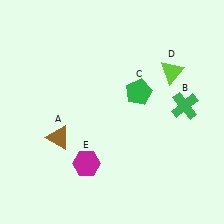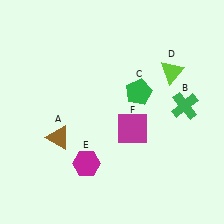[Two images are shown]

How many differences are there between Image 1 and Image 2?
There is 1 difference between the two images.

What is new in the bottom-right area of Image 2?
A magenta square (F) was added in the bottom-right area of Image 2.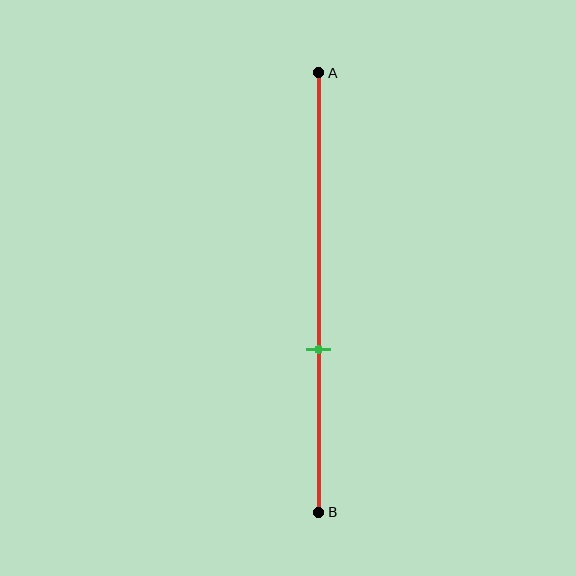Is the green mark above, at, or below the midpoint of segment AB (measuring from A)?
The green mark is below the midpoint of segment AB.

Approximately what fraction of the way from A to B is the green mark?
The green mark is approximately 65% of the way from A to B.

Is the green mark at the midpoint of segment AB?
No, the mark is at about 65% from A, not at the 50% midpoint.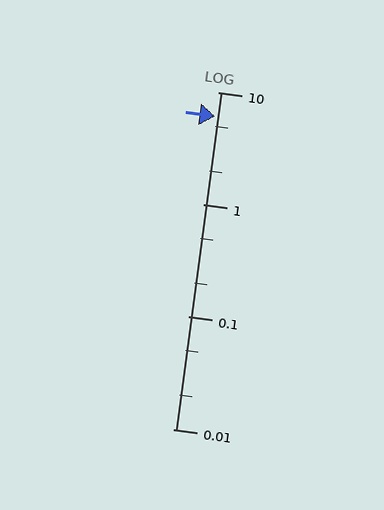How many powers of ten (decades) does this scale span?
The scale spans 3 decades, from 0.01 to 10.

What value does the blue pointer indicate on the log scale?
The pointer indicates approximately 6.1.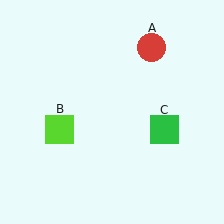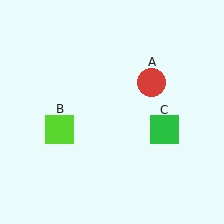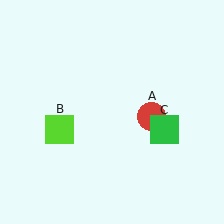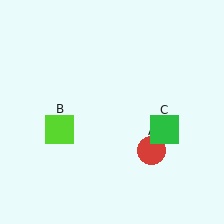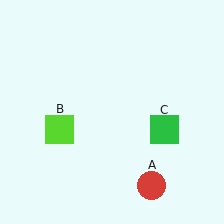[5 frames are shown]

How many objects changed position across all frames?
1 object changed position: red circle (object A).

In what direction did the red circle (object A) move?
The red circle (object A) moved down.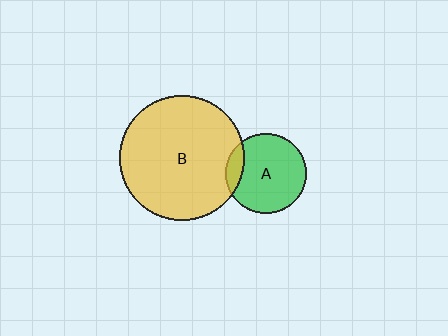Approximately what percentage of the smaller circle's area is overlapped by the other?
Approximately 10%.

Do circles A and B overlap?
Yes.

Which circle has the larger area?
Circle B (yellow).